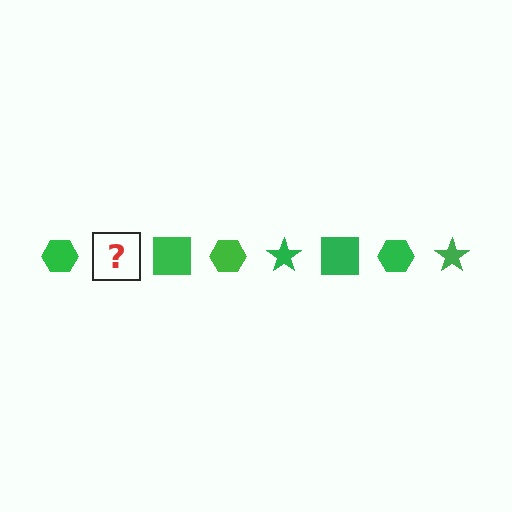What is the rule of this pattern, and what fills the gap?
The rule is that the pattern cycles through hexagon, star, square shapes in green. The gap should be filled with a green star.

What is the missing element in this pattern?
The missing element is a green star.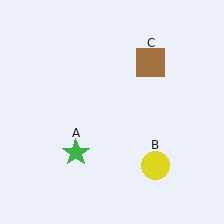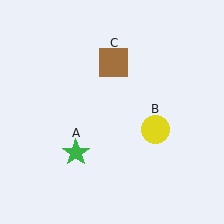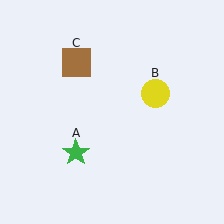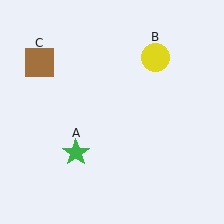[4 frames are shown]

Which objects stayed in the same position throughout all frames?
Green star (object A) remained stationary.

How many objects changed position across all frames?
2 objects changed position: yellow circle (object B), brown square (object C).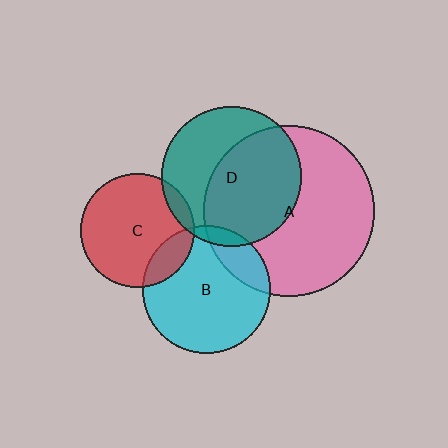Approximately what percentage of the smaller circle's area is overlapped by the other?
Approximately 20%.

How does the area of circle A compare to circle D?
Approximately 1.5 times.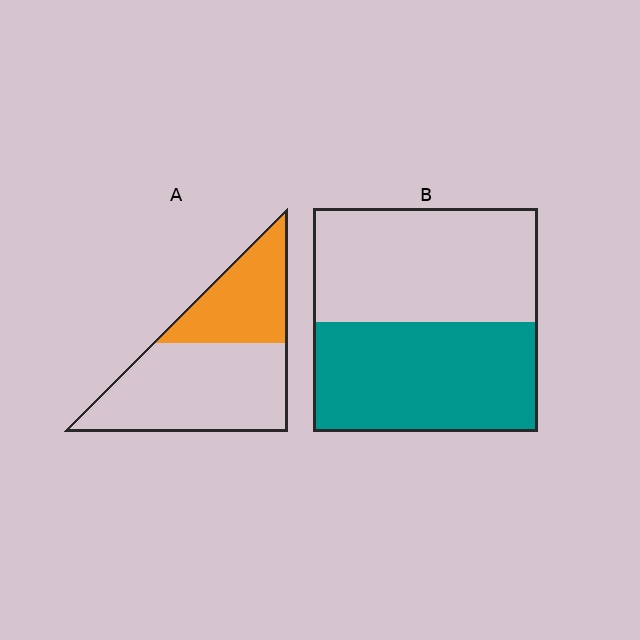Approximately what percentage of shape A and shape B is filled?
A is approximately 35% and B is approximately 50%.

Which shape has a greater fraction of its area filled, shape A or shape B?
Shape B.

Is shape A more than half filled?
No.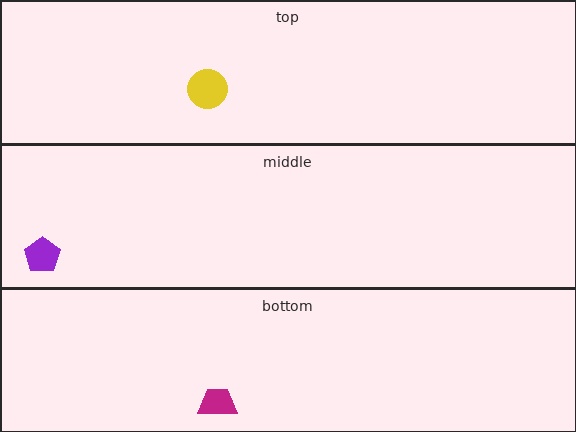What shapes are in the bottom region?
The magenta trapezoid.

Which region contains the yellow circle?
The top region.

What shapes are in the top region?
The yellow circle.